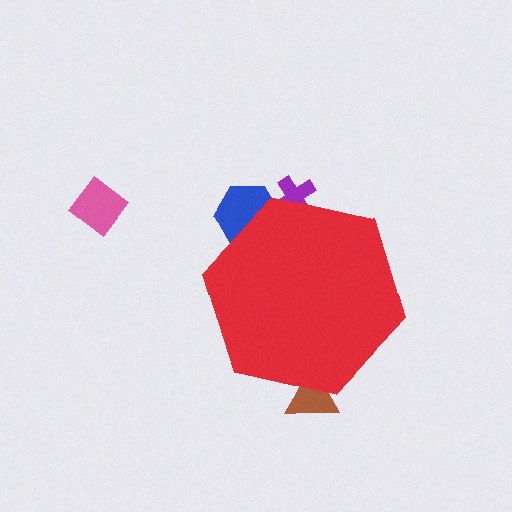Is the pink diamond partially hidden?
No, the pink diamond is fully visible.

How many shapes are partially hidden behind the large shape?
3 shapes are partially hidden.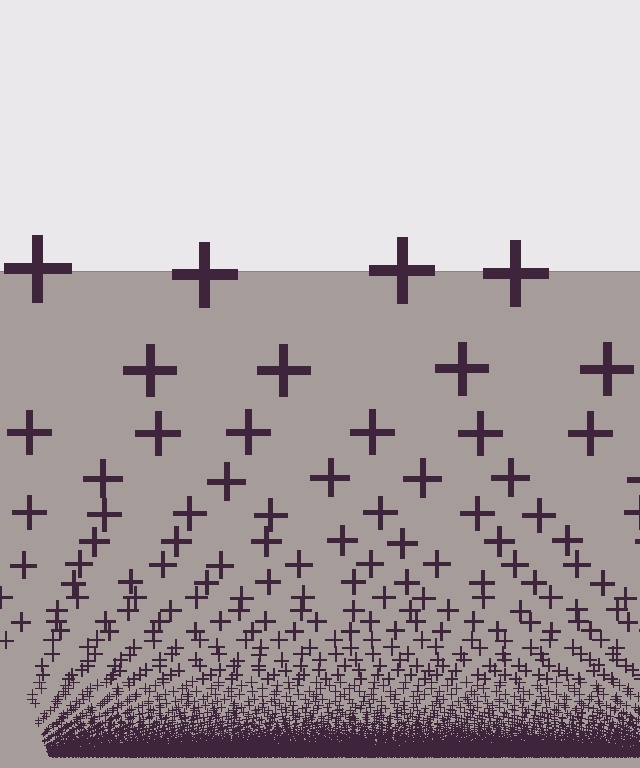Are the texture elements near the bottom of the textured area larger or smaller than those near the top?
Smaller. The gradient is inverted — elements near the bottom are smaller and denser.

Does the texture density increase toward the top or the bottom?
Density increases toward the bottom.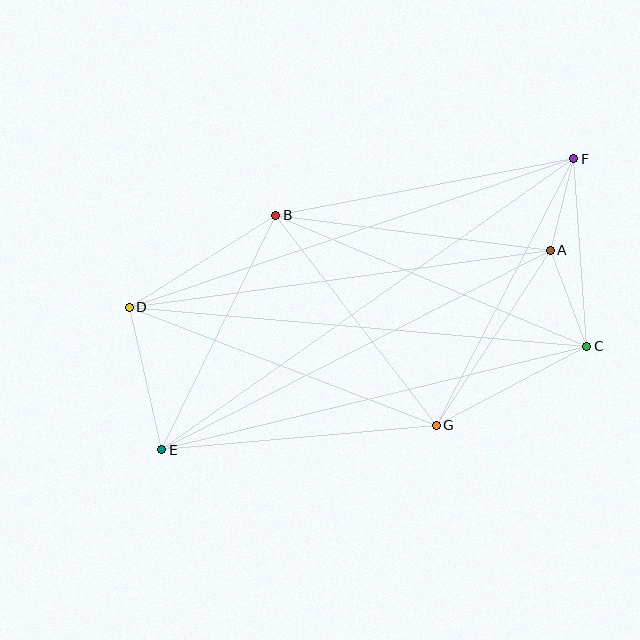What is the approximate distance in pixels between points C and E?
The distance between C and E is approximately 438 pixels.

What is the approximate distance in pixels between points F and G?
The distance between F and G is approximately 300 pixels.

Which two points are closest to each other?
Points A and F are closest to each other.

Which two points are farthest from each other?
Points E and F are farthest from each other.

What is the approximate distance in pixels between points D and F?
The distance between D and F is approximately 468 pixels.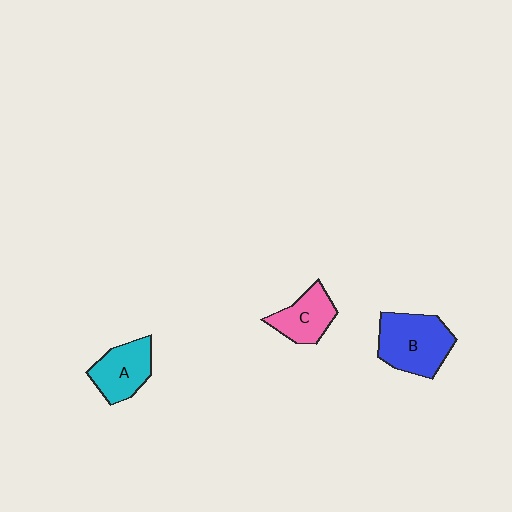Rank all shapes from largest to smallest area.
From largest to smallest: B (blue), A (cyan), C (pink).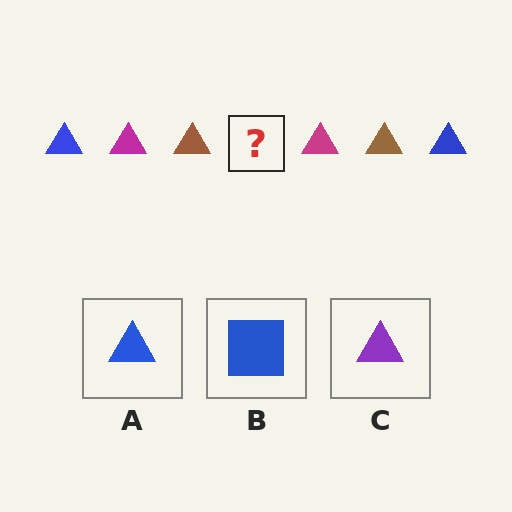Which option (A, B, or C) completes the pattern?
A.